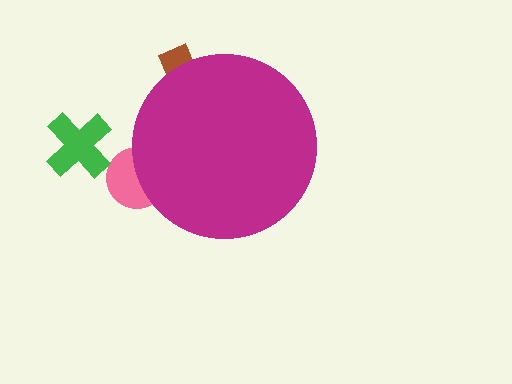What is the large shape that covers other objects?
A magenta circle.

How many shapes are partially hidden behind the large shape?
2 shapes are partially hidden.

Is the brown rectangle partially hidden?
Yes, the brown rectangle is partially hidden behind the magenta circle.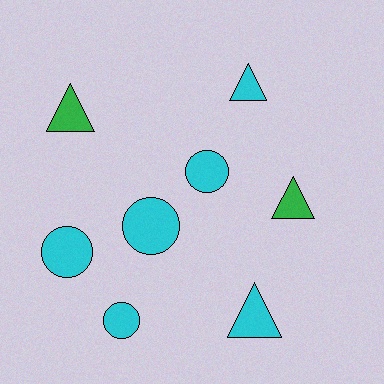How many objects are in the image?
There are 8 objects.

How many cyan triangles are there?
There are 2 cyan triangles.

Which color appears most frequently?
Cyan, with 6 objects.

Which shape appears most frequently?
Triangle, with 4 objects.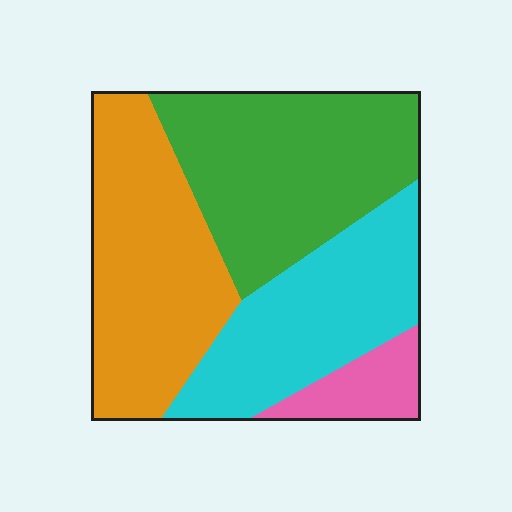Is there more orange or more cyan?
Orange.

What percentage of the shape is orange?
Orange covers about 30% of the shape.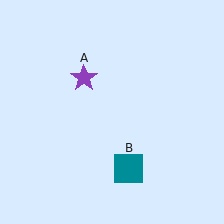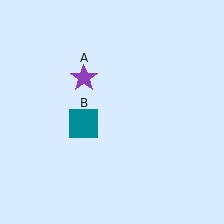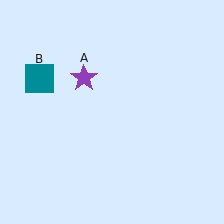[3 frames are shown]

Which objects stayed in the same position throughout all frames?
Purple star (object A) remained stationary.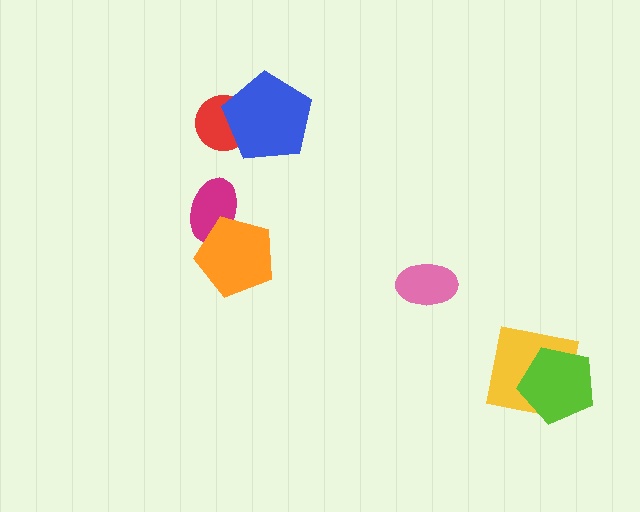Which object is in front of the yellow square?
The lime pentagon is in front of the yellow square.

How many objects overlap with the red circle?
1 object overlaps with the red circle.